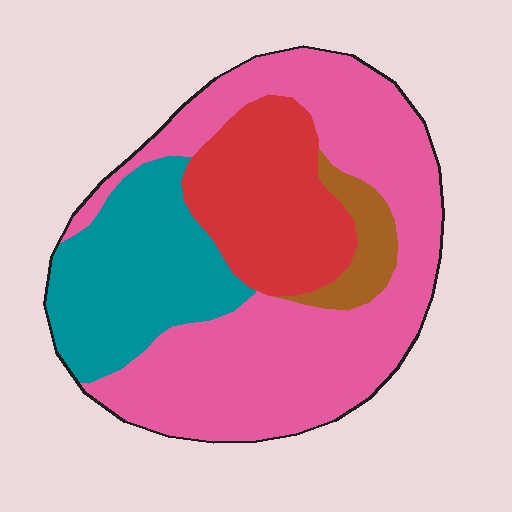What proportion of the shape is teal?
Teal covers roughly 25% of the shape.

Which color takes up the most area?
Pink, at roughly 50%.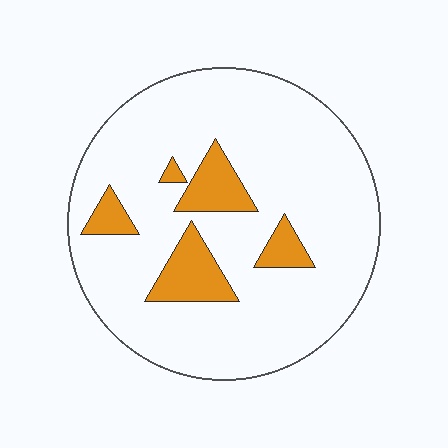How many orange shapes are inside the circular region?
5.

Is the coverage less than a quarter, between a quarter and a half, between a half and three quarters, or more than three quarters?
Less than a quarter.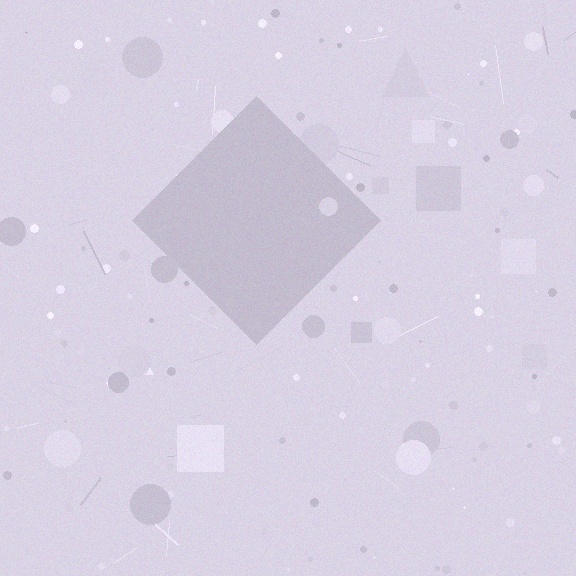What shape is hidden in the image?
A diamond is hidden in the image.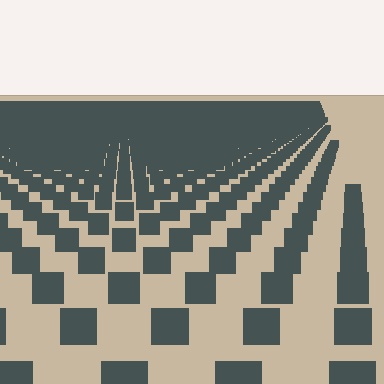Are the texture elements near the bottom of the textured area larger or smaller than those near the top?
Larger. Near the bottom, elements are closer to the viewer and appear at a bigger on-screen size.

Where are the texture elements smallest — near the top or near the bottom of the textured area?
Near the top.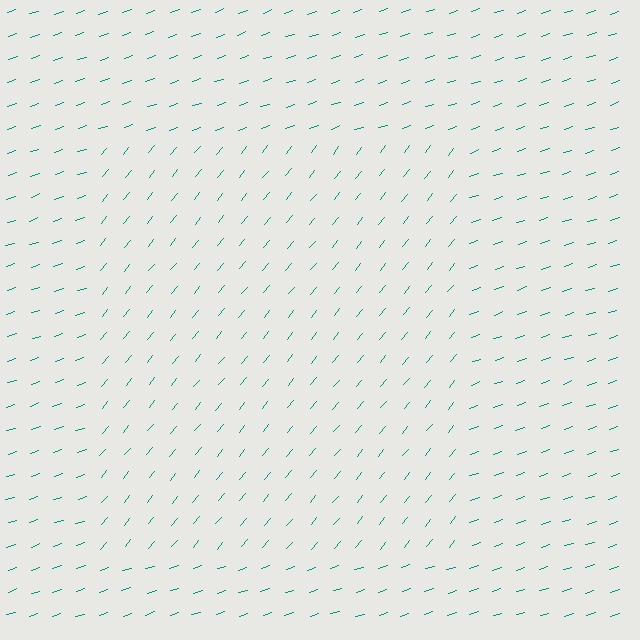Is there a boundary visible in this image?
Yes, there is a texture boundary formed by a change in line orientation.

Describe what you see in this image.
The image is filled with small teal line segments. A rectangle region in the image has lines oriented differently from the surrounding lines, creating a visible texture boundary.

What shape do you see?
I see a rectangle.